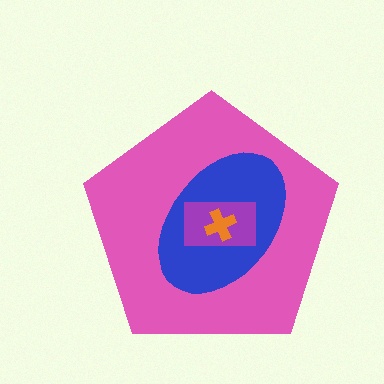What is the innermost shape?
The orange cross.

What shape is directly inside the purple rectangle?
The orange cross.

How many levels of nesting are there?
4.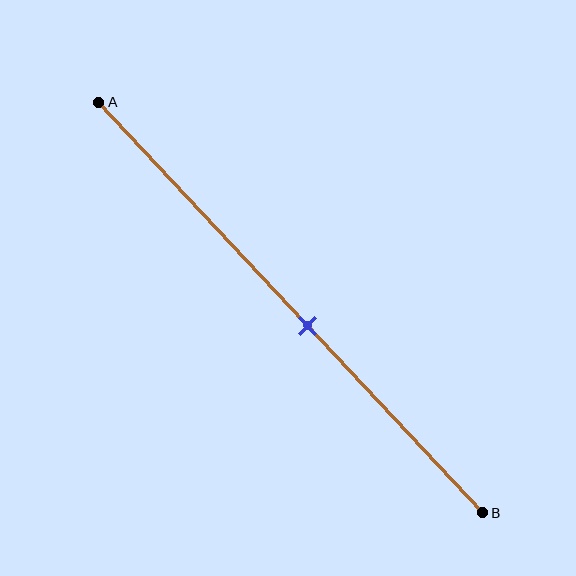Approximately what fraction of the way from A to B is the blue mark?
The blue mark is approximately 55% of the way from A to B.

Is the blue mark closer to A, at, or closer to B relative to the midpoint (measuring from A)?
The blue mark is closer to point B than the midpoint of segment AB.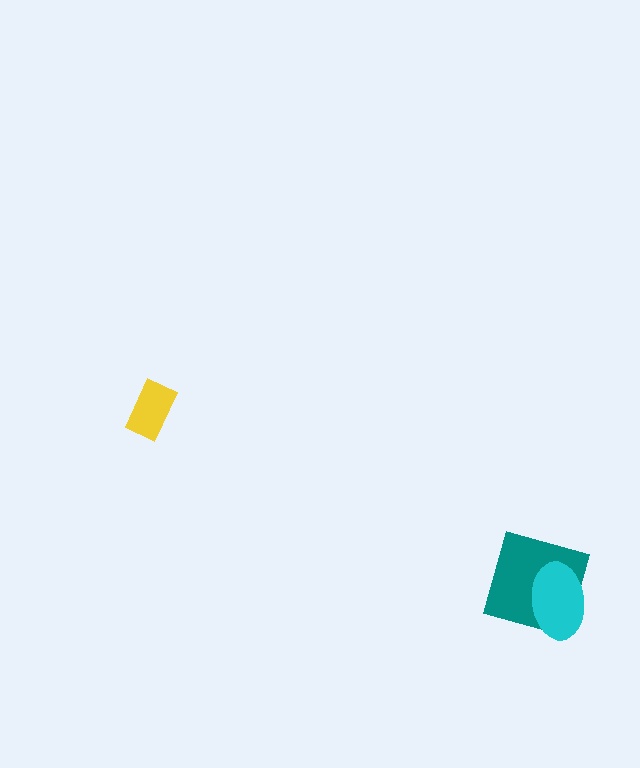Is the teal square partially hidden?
Yes, it is partially covered by another shape.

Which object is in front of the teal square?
The cyan ellipse is in front of the teal square.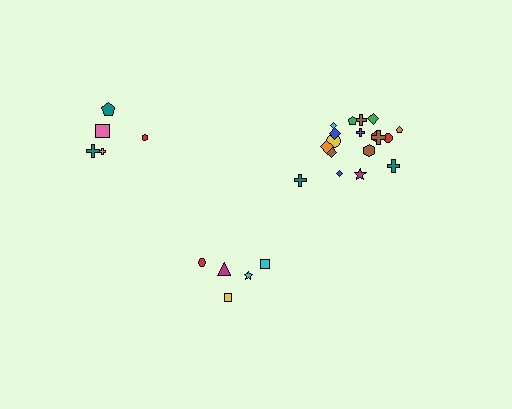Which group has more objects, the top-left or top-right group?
The top-right group.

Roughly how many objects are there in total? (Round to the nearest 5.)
Roughly 30 objects in total.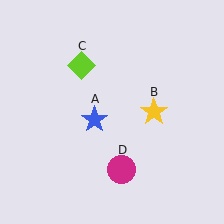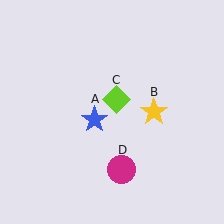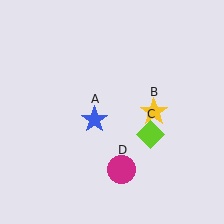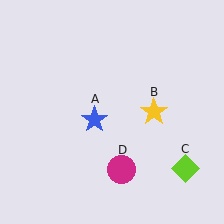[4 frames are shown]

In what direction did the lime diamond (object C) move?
The lime diamond (object C) moved down and to the right.